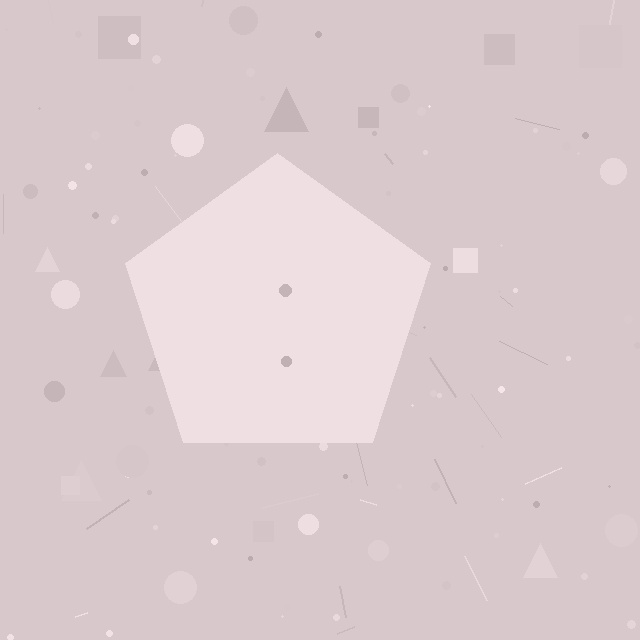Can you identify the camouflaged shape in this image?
The camouflaged shape is a pentagon.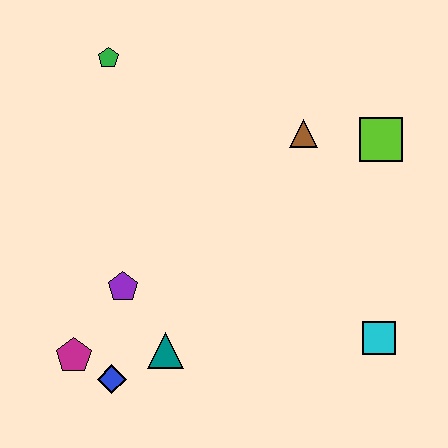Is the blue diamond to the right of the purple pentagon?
No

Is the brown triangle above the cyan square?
Yes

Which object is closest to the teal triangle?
The blue diamond is closest to the teal triangle.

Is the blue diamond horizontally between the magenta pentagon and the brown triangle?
Yes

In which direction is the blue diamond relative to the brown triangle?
The blue diamond is below the brown triangle.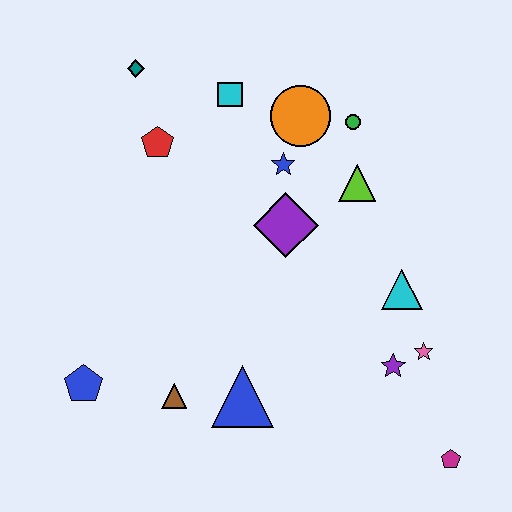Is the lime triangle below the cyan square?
Yes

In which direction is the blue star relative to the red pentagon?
The blue star is to the right of the red pentagon.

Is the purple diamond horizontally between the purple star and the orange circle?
No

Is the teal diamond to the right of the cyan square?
No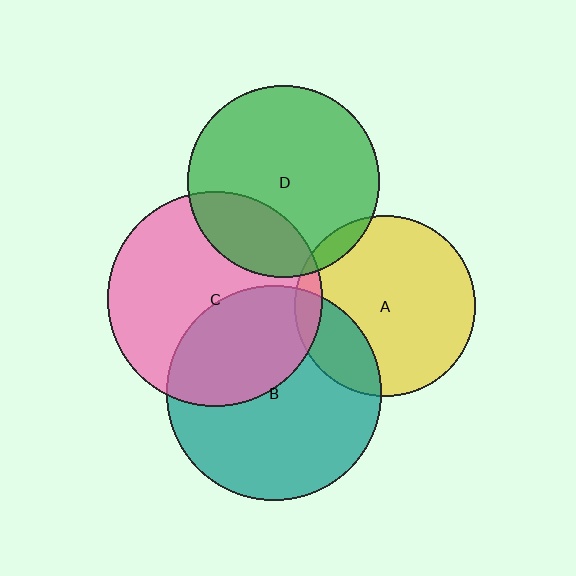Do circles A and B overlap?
Yes.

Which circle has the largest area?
Circle C (pink).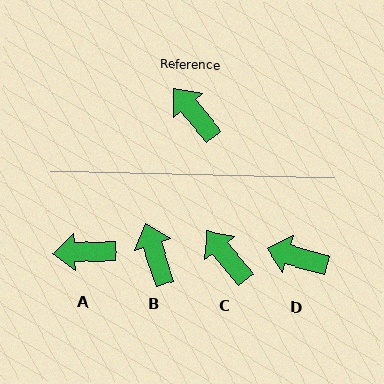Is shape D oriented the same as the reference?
No, it is off by about 35 degrees.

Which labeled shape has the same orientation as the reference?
C.